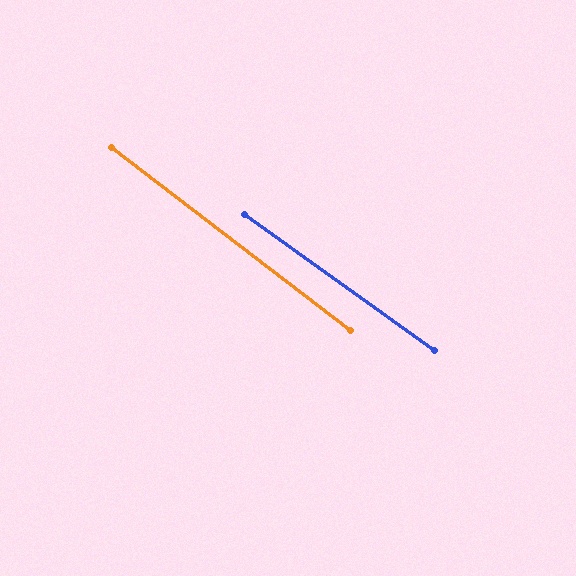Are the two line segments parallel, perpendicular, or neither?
Parallel — their directions differ by only 1.9°.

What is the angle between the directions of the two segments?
Approximately 2 degrees.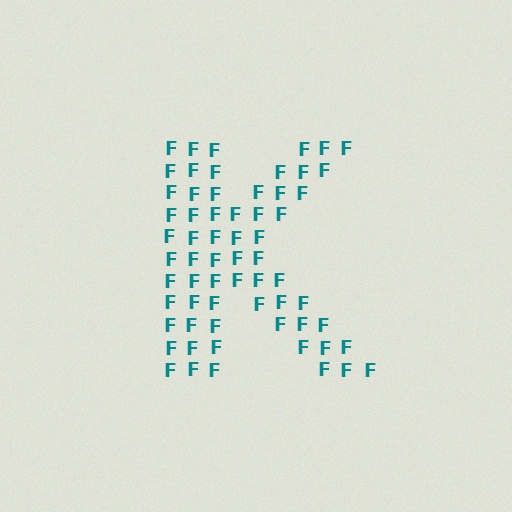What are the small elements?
The small elements are letter F's.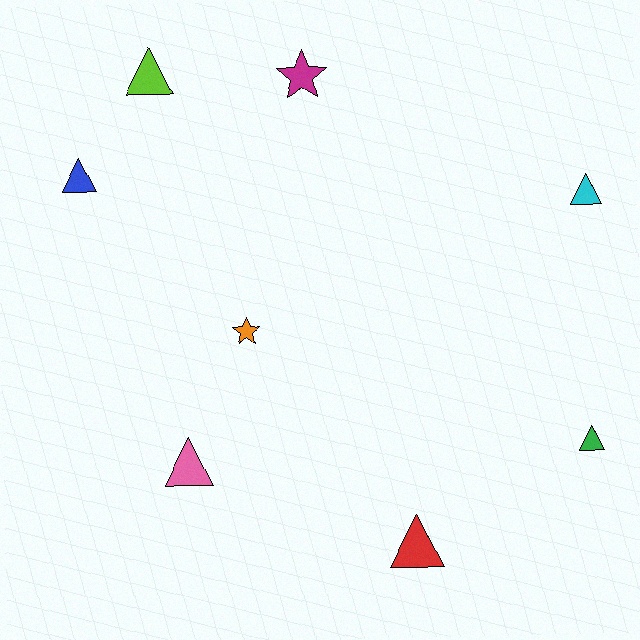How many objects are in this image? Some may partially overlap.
There are 8 objects.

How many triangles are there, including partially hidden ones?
There are 6 triangles.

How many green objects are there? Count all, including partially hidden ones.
There is 1 green object.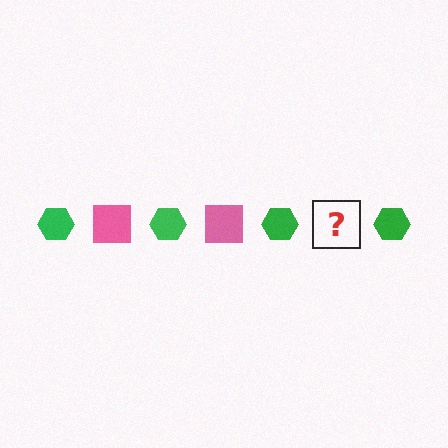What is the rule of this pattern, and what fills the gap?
The rule is that the pattern alternates between green hexagon and pink square. The gap should be filled with a pink square.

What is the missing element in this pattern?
The missing element is a pink square.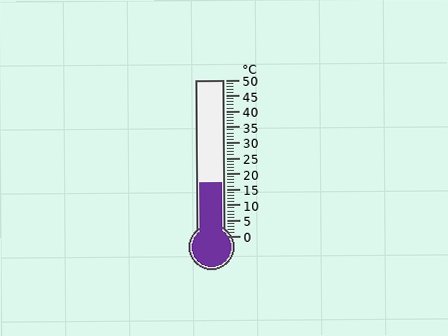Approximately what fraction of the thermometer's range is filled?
The thermometer is filled to approximately 35% of its range.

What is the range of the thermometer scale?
The thermometer scale ranges from 0°C to 50°C.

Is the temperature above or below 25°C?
The temperature is below 25°C.